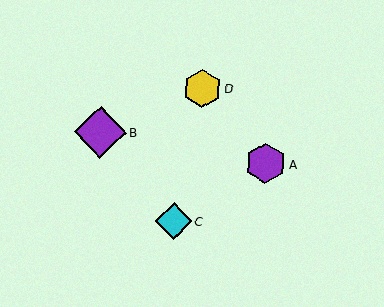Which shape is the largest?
The purple diamond (labeled B) is the largest.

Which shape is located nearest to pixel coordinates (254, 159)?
The purple hexagon (labeled A) at (266, 163) is nearest to that location.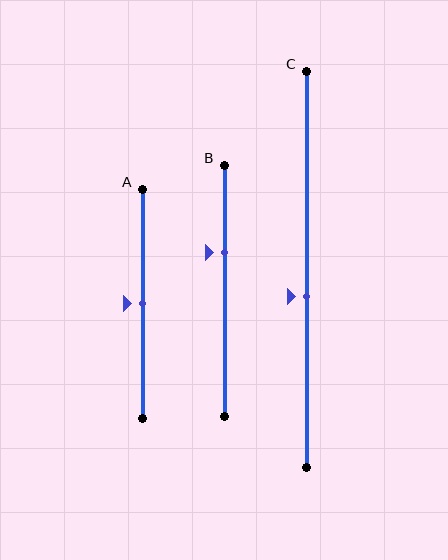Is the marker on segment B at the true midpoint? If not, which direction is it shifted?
No, the marker on segment B is shifted upward by about 15% of the segment length.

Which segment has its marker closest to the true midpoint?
Segment A has its marker closest to the true midpoint.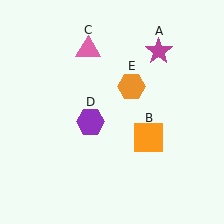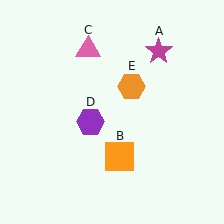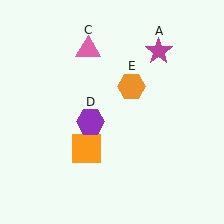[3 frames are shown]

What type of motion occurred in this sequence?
The orange square (object B) rotated clockwise around the center of the scene.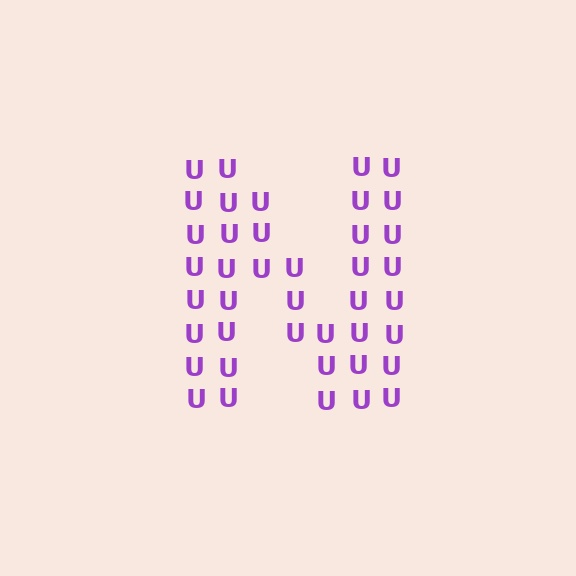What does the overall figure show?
The overall figure shows the letter N.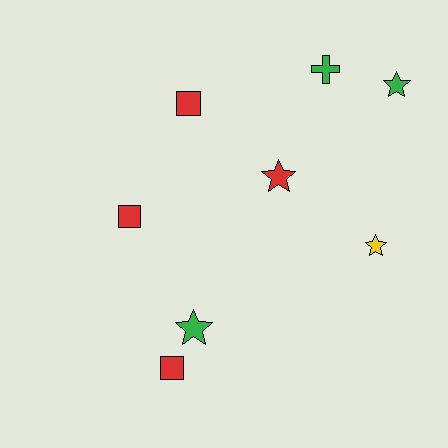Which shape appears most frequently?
Star, with 4 objects.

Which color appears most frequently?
Red, with 4 objects.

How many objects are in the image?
There are 8 objects.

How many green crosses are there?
There is 1 green cross.